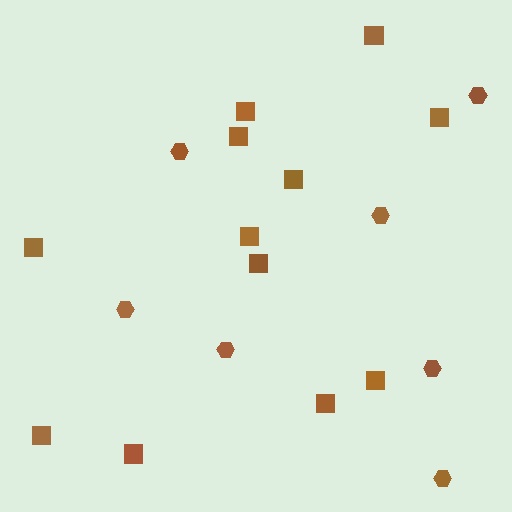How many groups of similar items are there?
There are 2 groups: one group of squares (12) and one group of hexagons (7).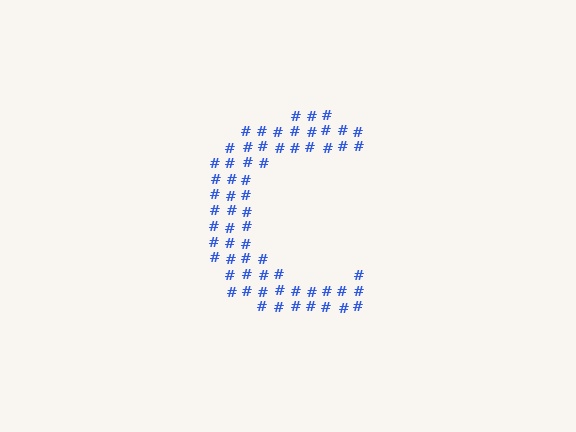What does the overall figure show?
The overall figure shows the letter C.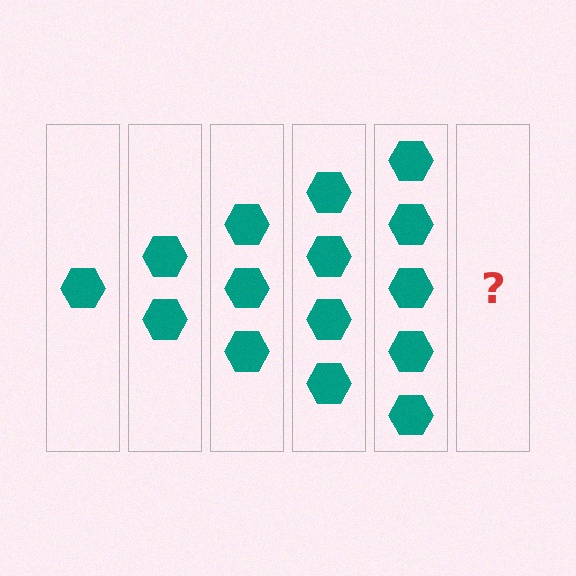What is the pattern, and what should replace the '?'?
The pattern is that each step adds one more hexagon. The '?' should be 6 hexagons.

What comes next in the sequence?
The next element should be 6 hexagons.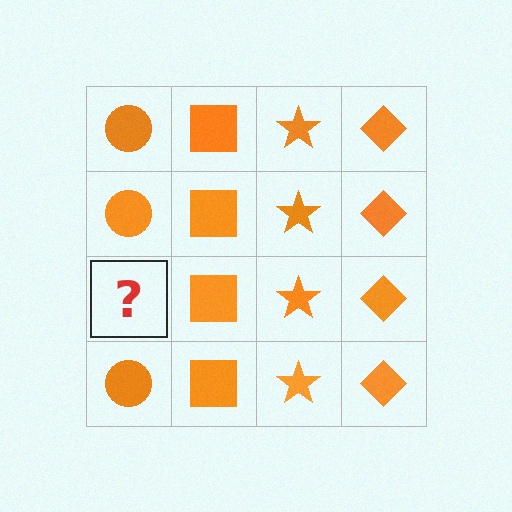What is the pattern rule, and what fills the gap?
The rule is that each column has a consistent shape. The gap should be filled with an orange circle.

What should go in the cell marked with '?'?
The missing cell should contain an orange circle.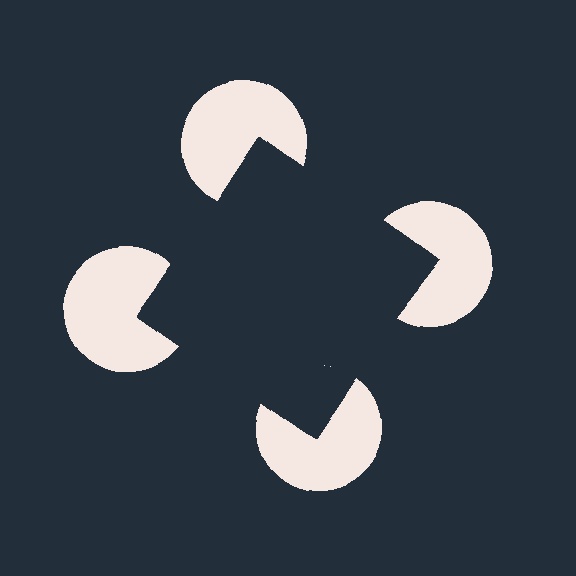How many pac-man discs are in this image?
There are 4 — one at each vertex of the illusory square.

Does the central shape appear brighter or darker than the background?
It typically appears slightly darker than the background, even though no actual brightness change is drawn.